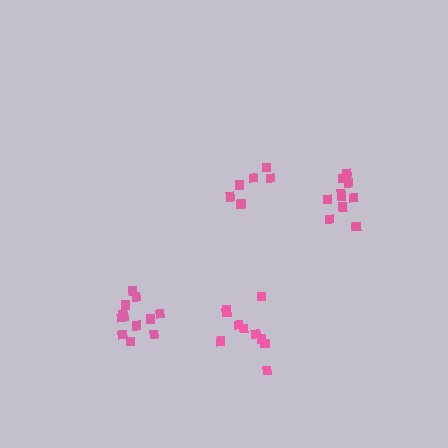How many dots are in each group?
Group 1: 11 dots, Group 2: 7 dots, Group 3: 13 dots, Group 4: 10 dots (41 total).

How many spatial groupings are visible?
There are 4 spatial groupings.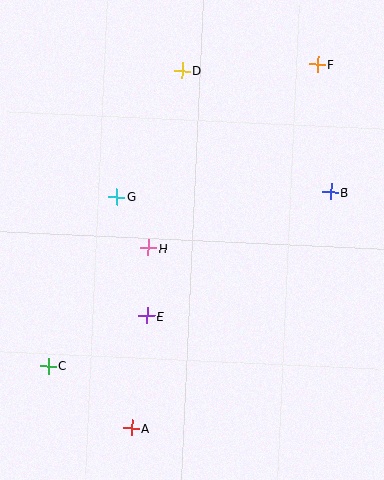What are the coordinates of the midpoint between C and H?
The midpoint between C and H is at (98, 307).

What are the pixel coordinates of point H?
Point H is at (148, 248).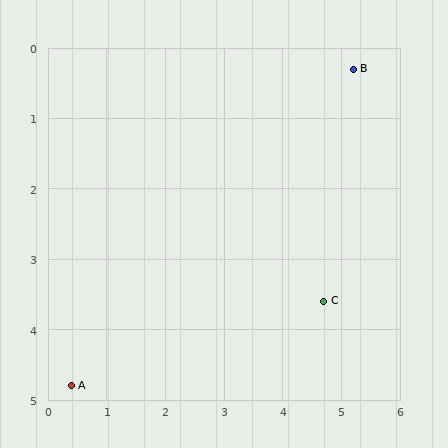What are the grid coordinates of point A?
Point A is at approximately (0.4, 4.8).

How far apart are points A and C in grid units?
Points A and C are about 4.5 grid units apart.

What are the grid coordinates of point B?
Point B is at approximately (5.2, 0.3).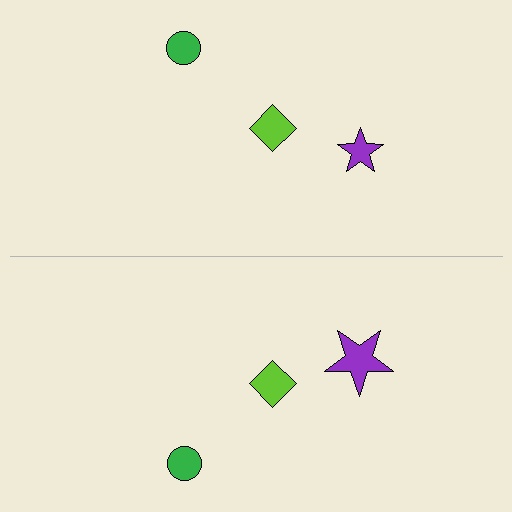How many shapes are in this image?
There are 6 shapes in this image.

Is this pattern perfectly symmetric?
No, the pattern is not perfectly symmetric. The purple star on the bottom side has a different size than its mirror counterpart.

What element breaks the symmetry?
The purple star on the bottom side has a different size than its mirror counterpart.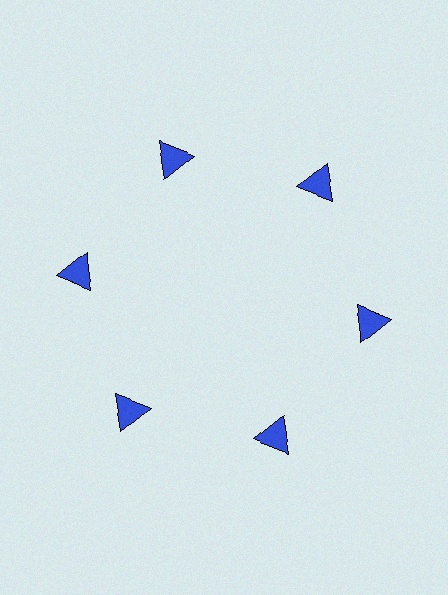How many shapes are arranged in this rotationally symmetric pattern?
There are 6 shapes, arranged in 6 groups of 1.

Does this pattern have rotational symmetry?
Yes, this pattern has 6-fold rotational symmetry. It looks the same after rotating 60 degrees around the center.